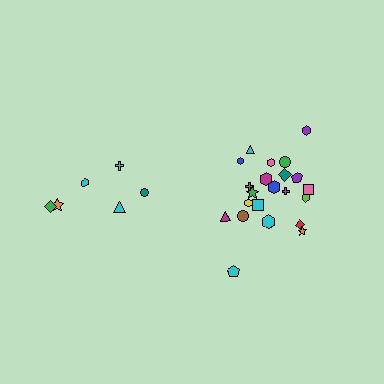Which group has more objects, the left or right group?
The right group.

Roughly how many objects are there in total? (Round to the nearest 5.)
Roughly 30 objects in total.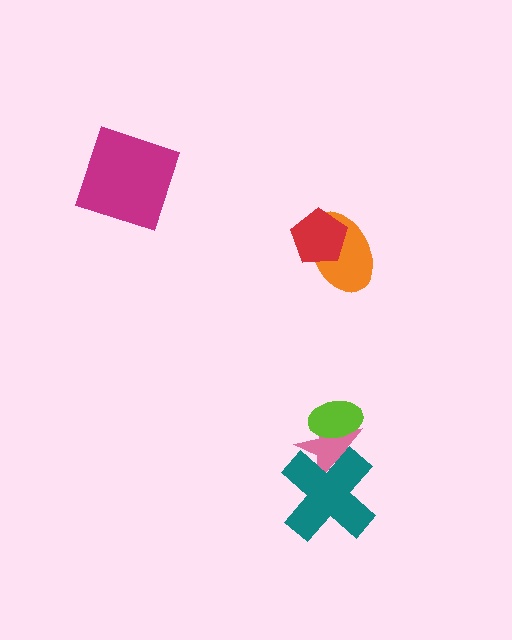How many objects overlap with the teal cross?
1 object overlaps with the teal cross.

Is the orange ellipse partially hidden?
Yes, it is partially covered by another shape.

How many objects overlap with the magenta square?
0 objects overlap with the magenta square.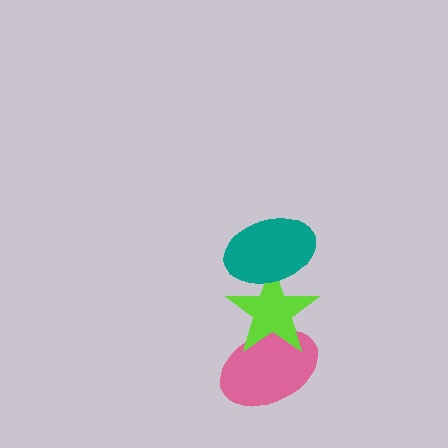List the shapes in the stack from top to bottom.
From top to bottom: the teal ellipse, the lime star, the pink ellipse.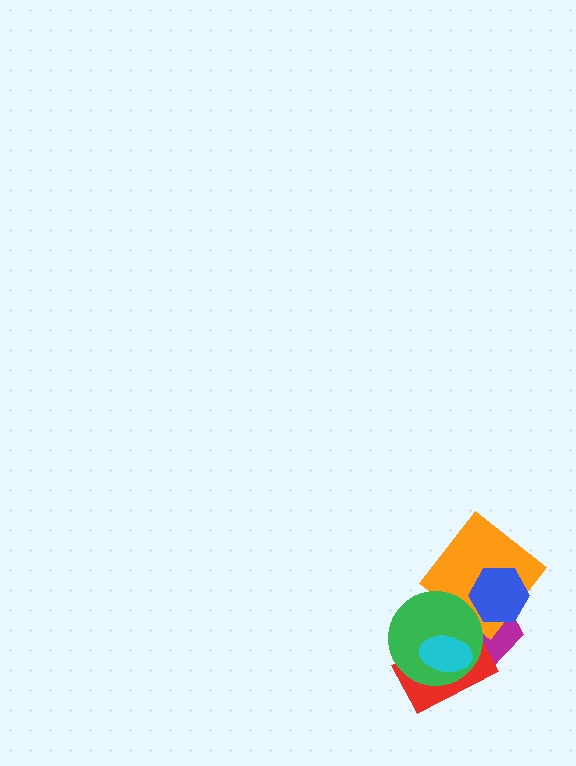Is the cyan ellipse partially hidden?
No, no other shape covers it.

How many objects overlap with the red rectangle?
3 objects overlap with the red rectangle.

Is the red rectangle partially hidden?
Yes, it is partially covered by another shape.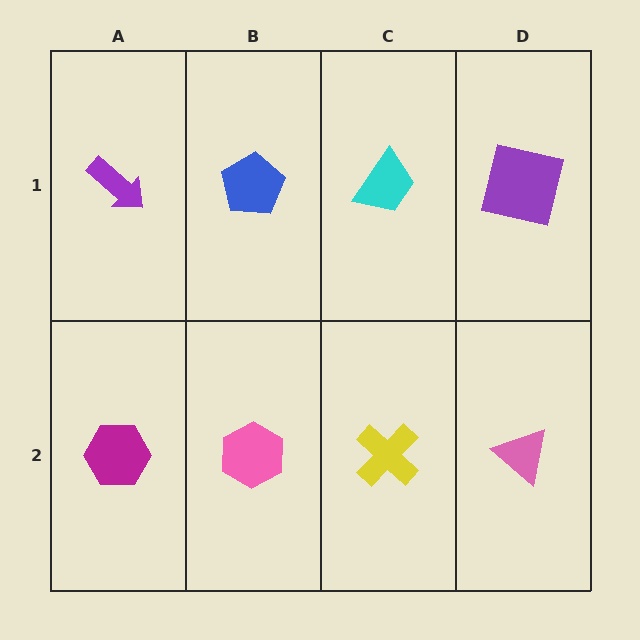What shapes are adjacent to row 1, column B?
A pink hexagon (row 2, column B), a purple arrow (row 1, column A), a cyan trapezoid (row 1, column C).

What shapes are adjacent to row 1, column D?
A pink triangle (row 2, column D), a cyan trapezoid (row 1, column C).